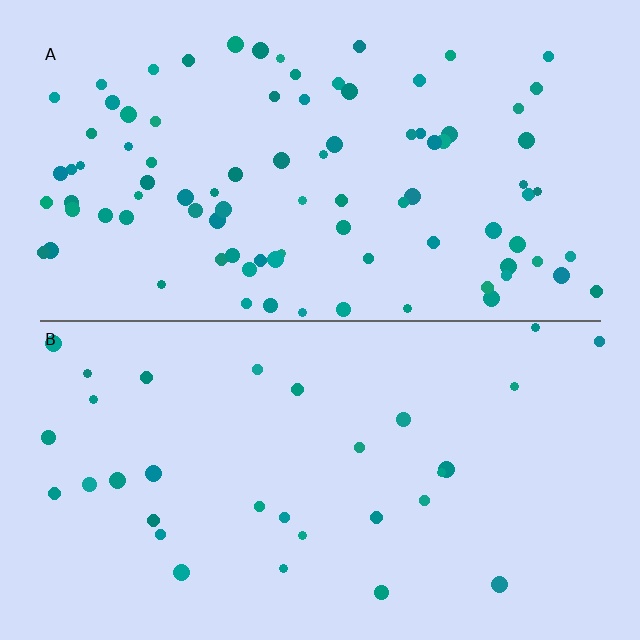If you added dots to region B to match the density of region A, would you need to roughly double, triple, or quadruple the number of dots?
Approximately triple.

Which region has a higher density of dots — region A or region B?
A (the top).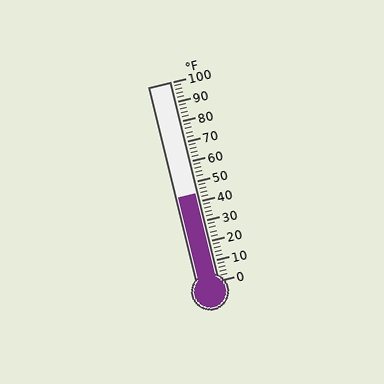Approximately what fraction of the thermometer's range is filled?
The thermometer is filled to approximately 45% of its range.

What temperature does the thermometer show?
The thermometer shows approximately 44°F.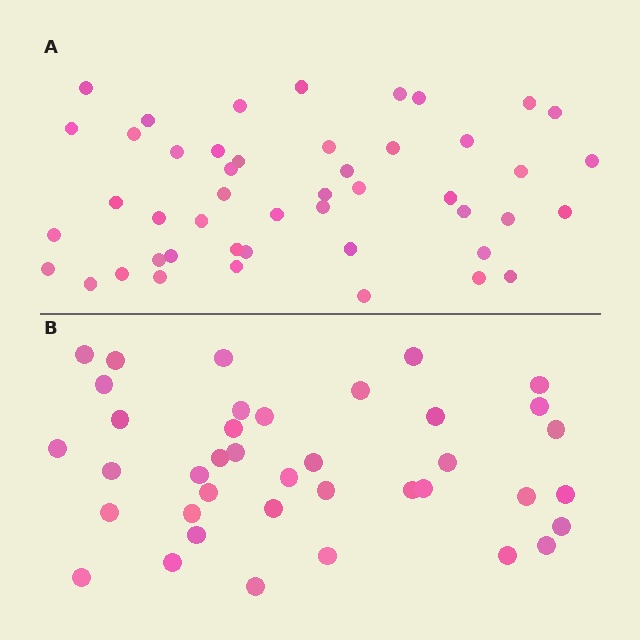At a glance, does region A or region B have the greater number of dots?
Region A (the top region) has more dots.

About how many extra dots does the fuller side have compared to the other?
Region A has roughly 8 or so more dots than region B.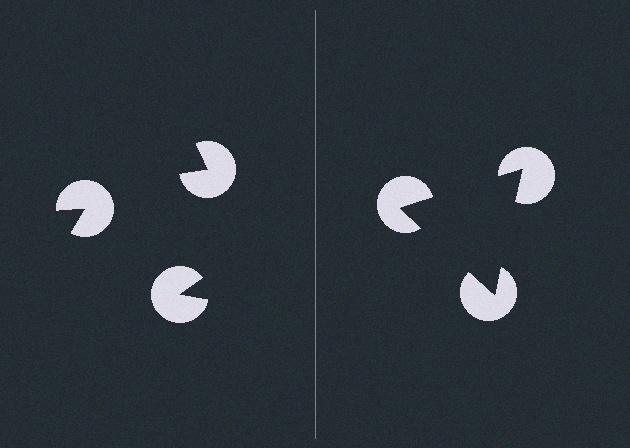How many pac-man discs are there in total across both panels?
6 — 3 on each side.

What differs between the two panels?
The pac-man discs are positioned identically on both sides; only the wedge orientations differ. On the right they align to a triangle; on the left they are misaligned.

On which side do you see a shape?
An illusory triangle appears on the right side. On the left side the wedge cuts are rotated, so no coherent shape forms.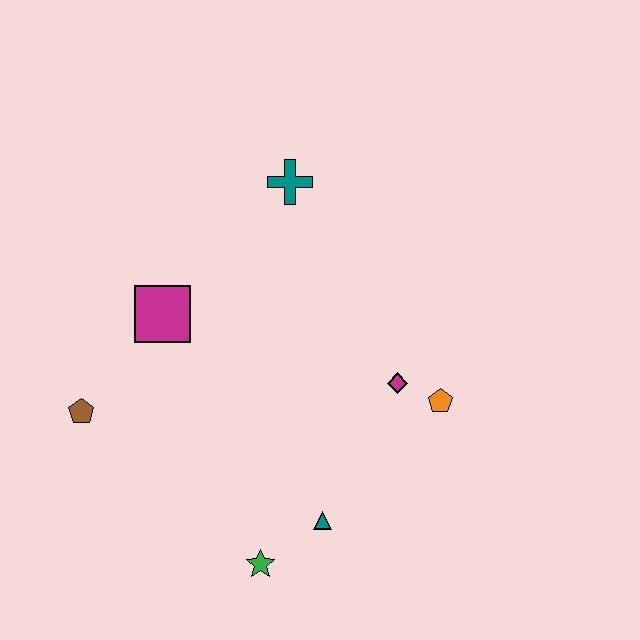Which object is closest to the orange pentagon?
The magenta diamond is closest to the orange pentagon.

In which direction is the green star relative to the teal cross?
The green star is below the teal cross.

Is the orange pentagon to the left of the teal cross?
No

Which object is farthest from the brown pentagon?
The orange pentagon is farthest from the brown pentagon.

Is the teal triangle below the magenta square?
Yes